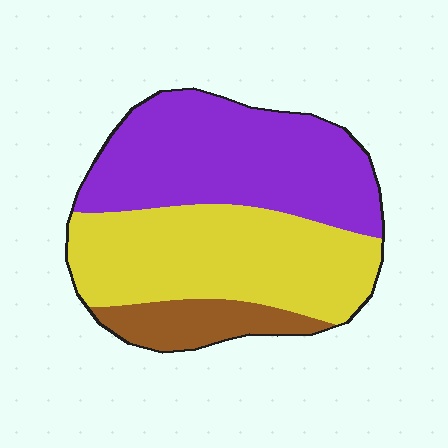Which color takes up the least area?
Brown, at roughly 10%.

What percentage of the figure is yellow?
Yellow covers roughly 45% of the figure.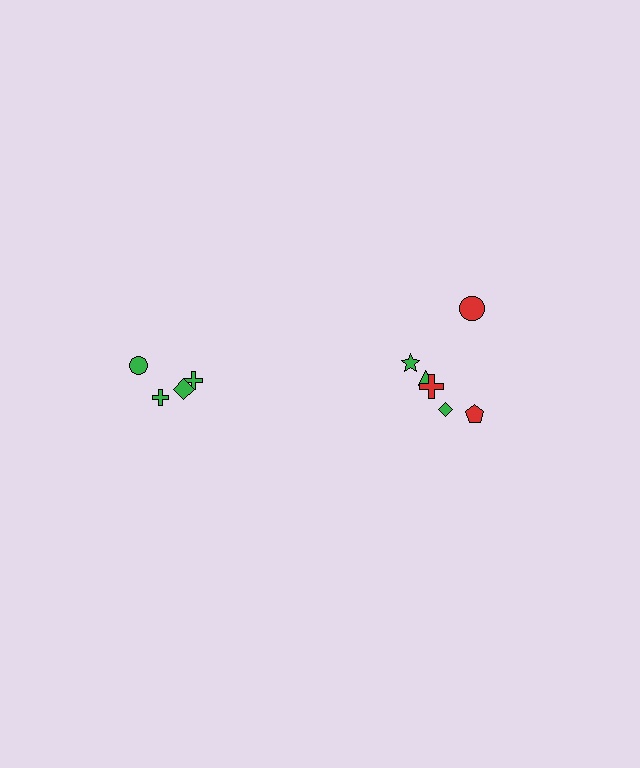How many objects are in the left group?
There are 4 objects.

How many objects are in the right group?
There are 6 objects.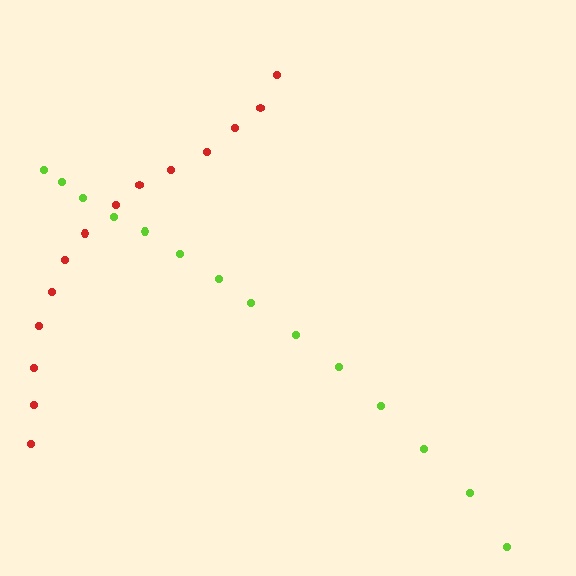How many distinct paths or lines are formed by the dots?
There are 2 distinct paths.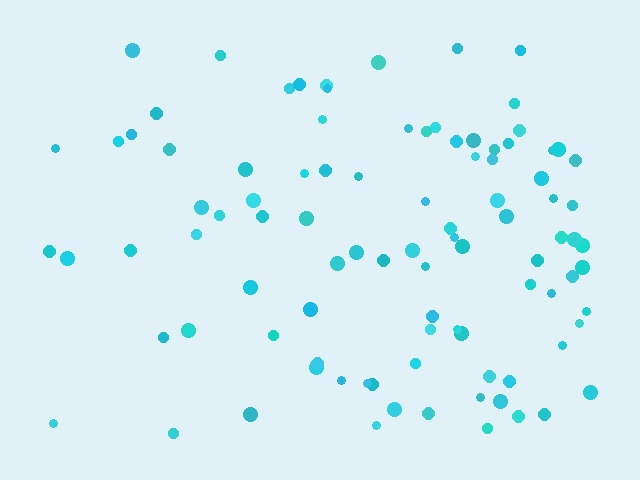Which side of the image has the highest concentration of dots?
The right.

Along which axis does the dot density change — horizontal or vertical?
Horizontal.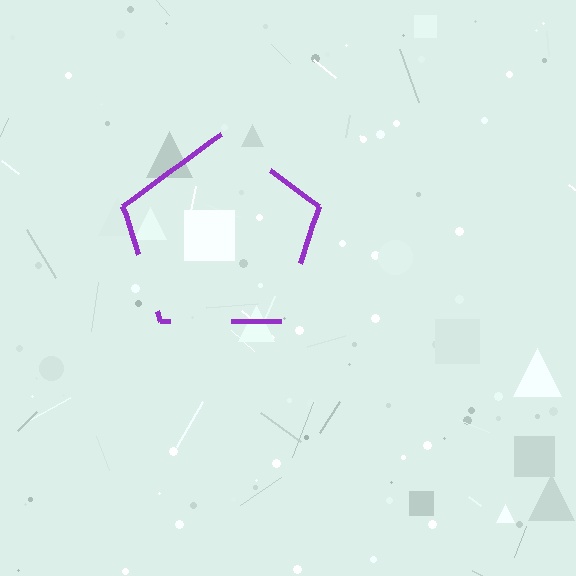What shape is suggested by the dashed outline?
The dashed outline suggests a pentagon.